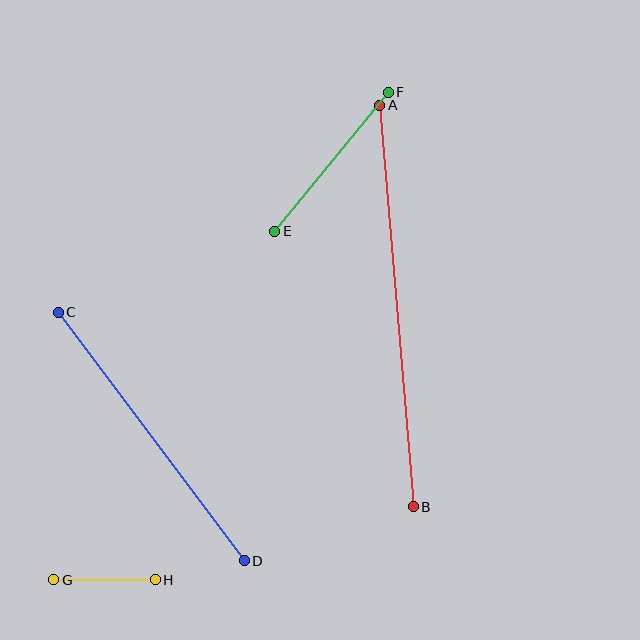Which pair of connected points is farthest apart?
Points A and B are farthest apart.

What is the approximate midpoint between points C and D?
The midpoint is at approximately (151, 437) pixels.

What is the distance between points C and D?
The distance is approximately 311 pixels.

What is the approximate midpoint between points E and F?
The midpoint is at approximately (332, 162) pixels.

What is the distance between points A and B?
The distance is approximately 403 pixels.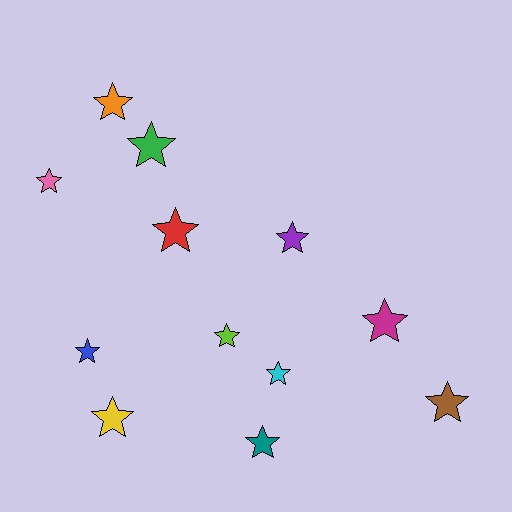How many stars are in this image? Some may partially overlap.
There are 12 stars.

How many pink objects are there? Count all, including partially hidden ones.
There is 1 pink object.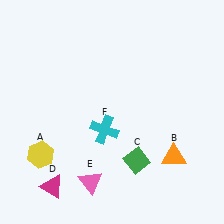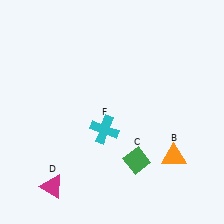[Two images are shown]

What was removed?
The yellow hexagon (A), the pink triangle (E) were removed in Image 2.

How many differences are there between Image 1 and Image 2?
There are 2 differences between the two images.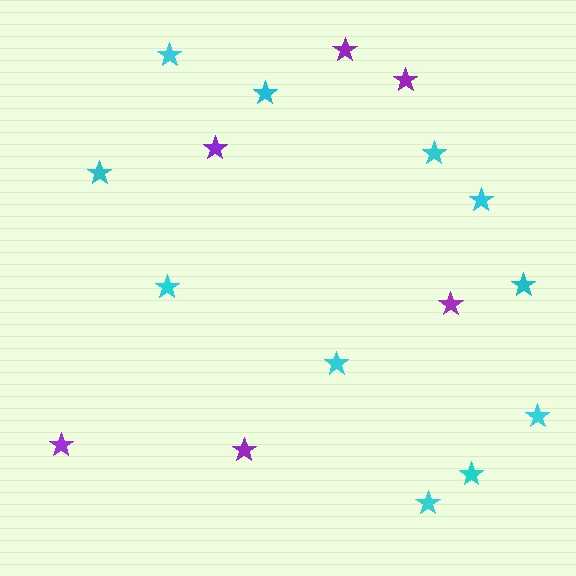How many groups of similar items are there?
There are 2 groups: one group of purple stars (6) and one group of cyan stars (11).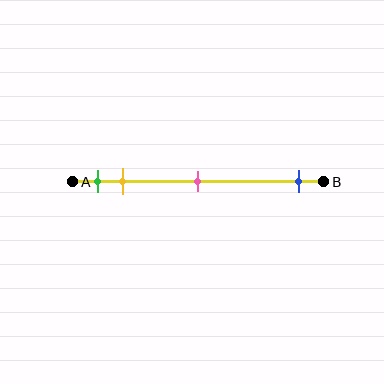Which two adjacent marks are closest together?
The green and yellow marks are the closest adjacent pair.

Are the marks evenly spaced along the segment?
No, the marks are not evenly spaced.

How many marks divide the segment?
There are 4 marks dividing the segment.